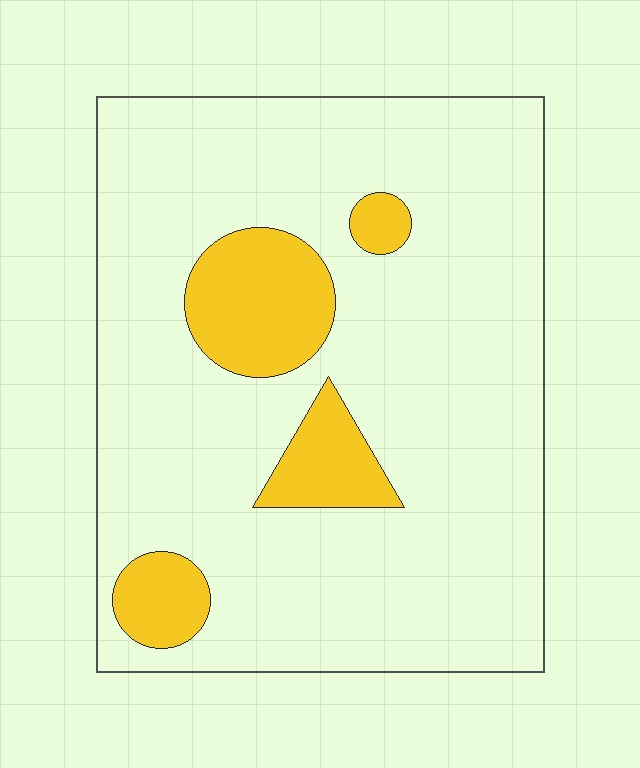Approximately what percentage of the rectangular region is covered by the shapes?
Approximately 15%.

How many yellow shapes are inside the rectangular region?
4.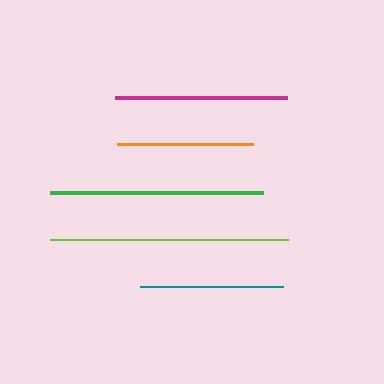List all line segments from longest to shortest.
From longest to shortest: lime, green, magenta, teal, orange.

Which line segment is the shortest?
The orange line is the shortest at approximately 137 pixels.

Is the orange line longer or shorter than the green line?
The green line is longer than the orange line.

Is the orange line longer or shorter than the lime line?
The lime line is longer than the orange line.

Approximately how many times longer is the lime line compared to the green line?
The lime line is approximately 1.1 times the length of the green line.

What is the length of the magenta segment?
The magenta segment is approximately 172 pixels long.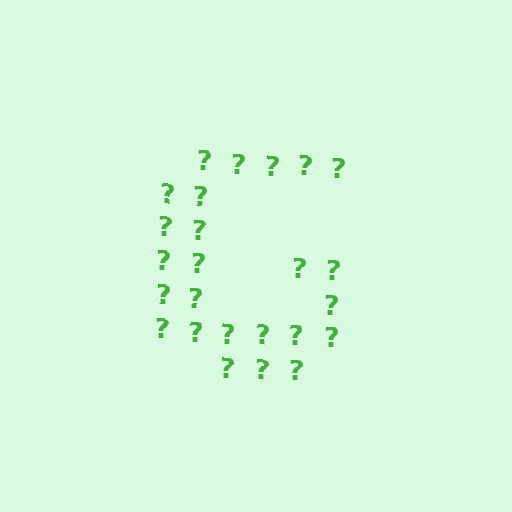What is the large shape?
The large shape is the letter G.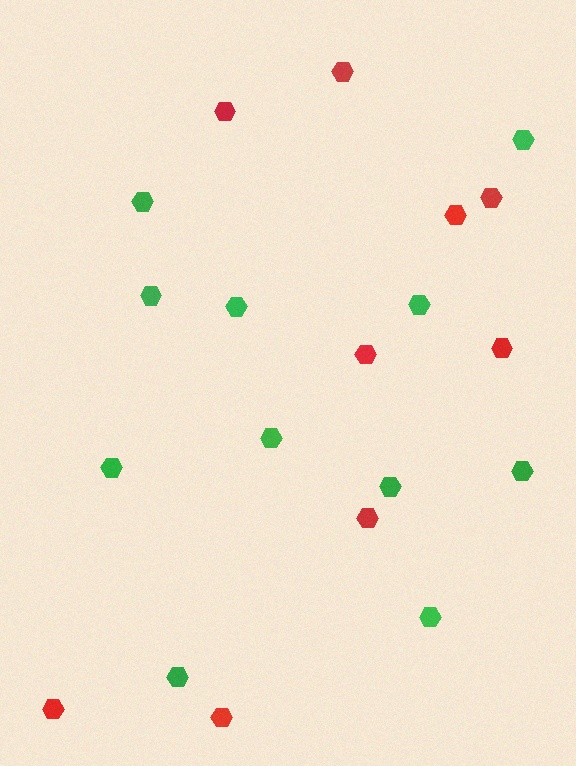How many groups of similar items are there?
There are 2 groups: one group of green hexagons (11) and one group of red hexagons (9).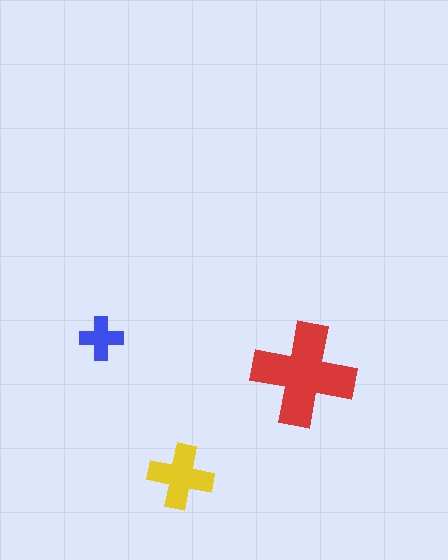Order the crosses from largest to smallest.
the red one, the yellow one, the blue one.